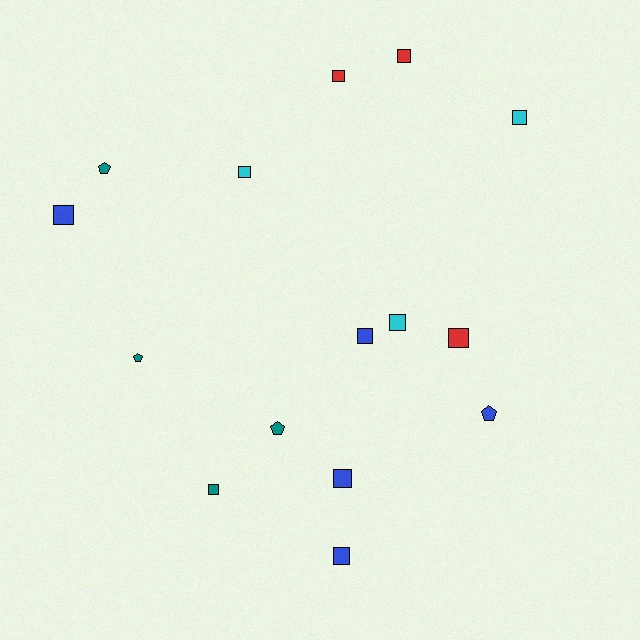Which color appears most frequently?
Blue, with 5 objects.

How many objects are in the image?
There are 15 objects.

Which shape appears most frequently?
Square, with 11 objects.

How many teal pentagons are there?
There are 3 teal pentagons.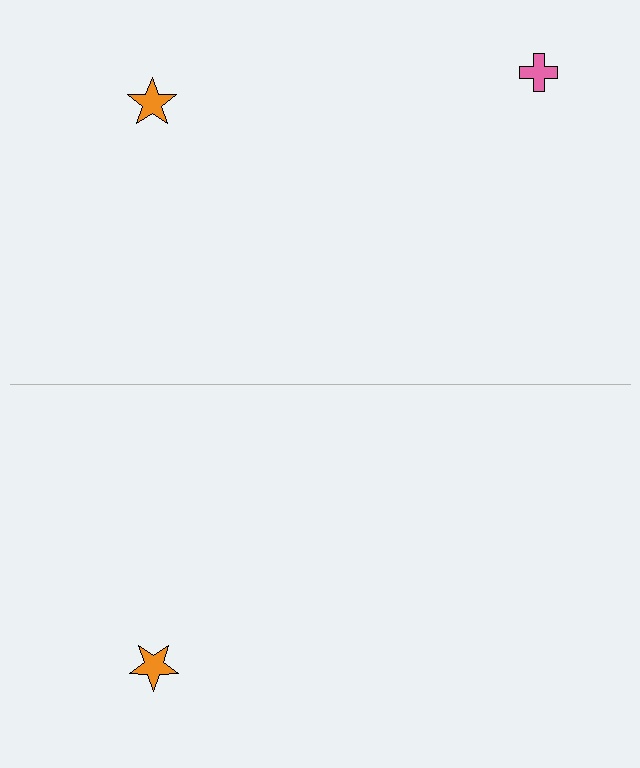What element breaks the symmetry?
A pink cross is missing from the bottom side.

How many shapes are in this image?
There are 3 shapes in this image.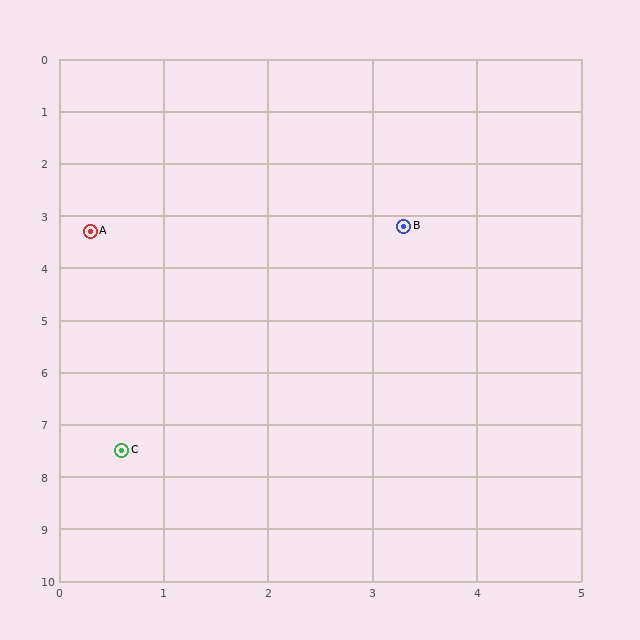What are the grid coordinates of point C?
Point C is at approximately (0.6, 7.5).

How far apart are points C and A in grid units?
Points C and A are about 4.2 grid units apart.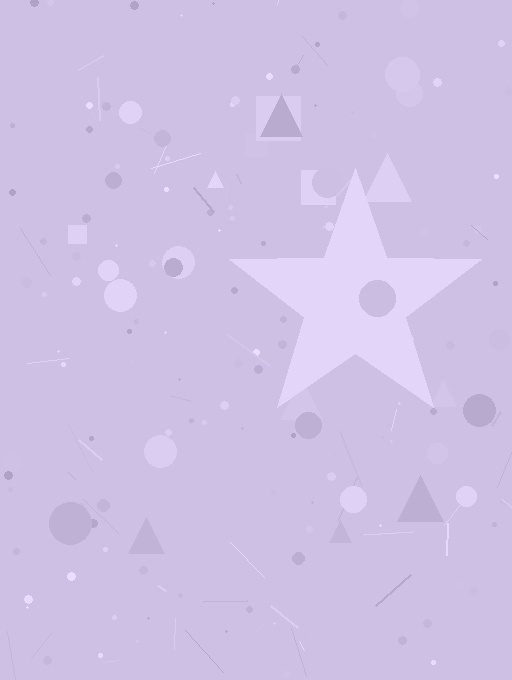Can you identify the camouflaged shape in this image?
The camouflaged shape is a star.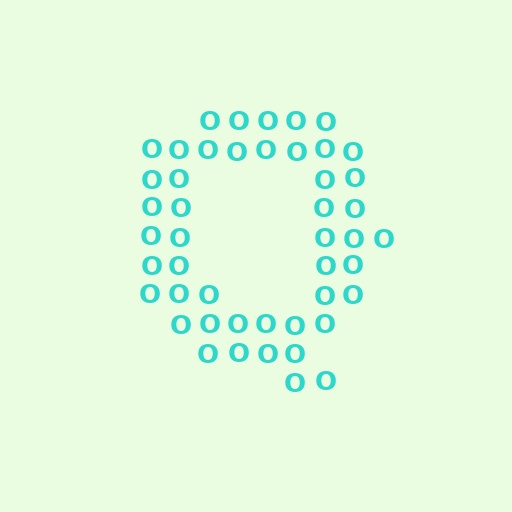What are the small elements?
The small elements are letter O's.